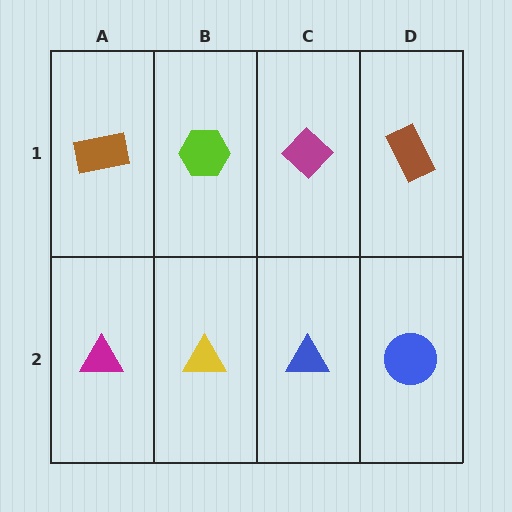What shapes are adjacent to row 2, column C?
A magenta diamond (row 1, column C), a yellow triangle (row 2, column B), a blue circle (row 2, column D).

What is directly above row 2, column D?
A brown rectangle.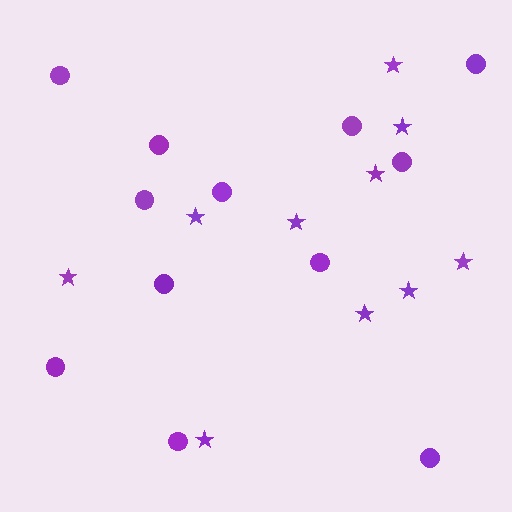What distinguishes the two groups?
There are 2 groups: one group of stars (10) and one group of circles (12).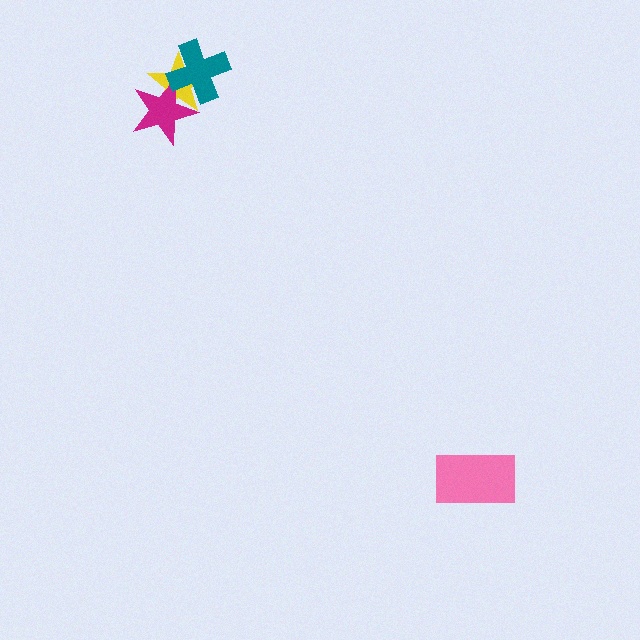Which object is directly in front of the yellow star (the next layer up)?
The magenta star is directly in front of the yellow star.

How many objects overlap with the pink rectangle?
0 objects overlap with the pink rectangle.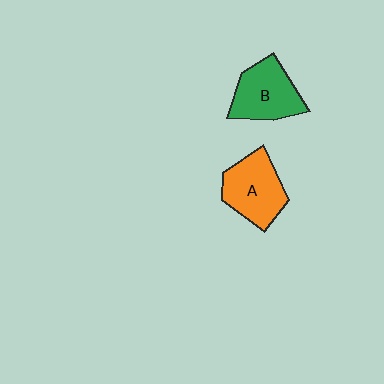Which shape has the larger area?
Shape A (orange).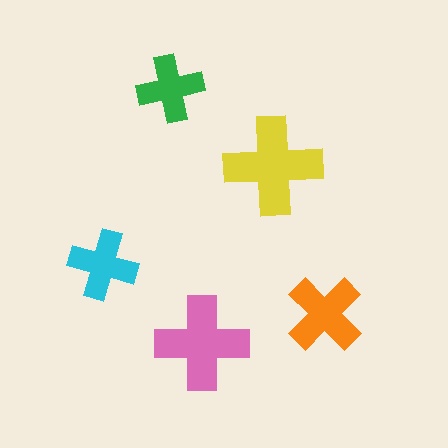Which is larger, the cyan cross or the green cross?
The cyan one.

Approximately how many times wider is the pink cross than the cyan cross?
About 1.5 times wider.